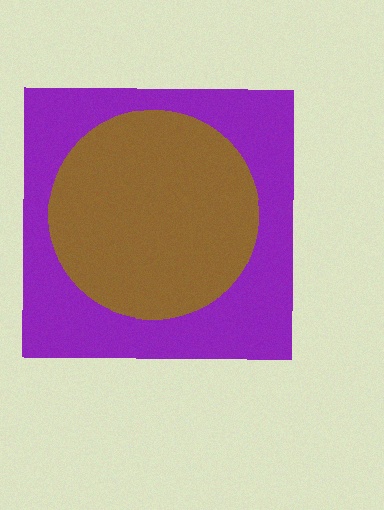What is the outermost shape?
The purple square.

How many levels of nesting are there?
2.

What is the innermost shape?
The brown circle.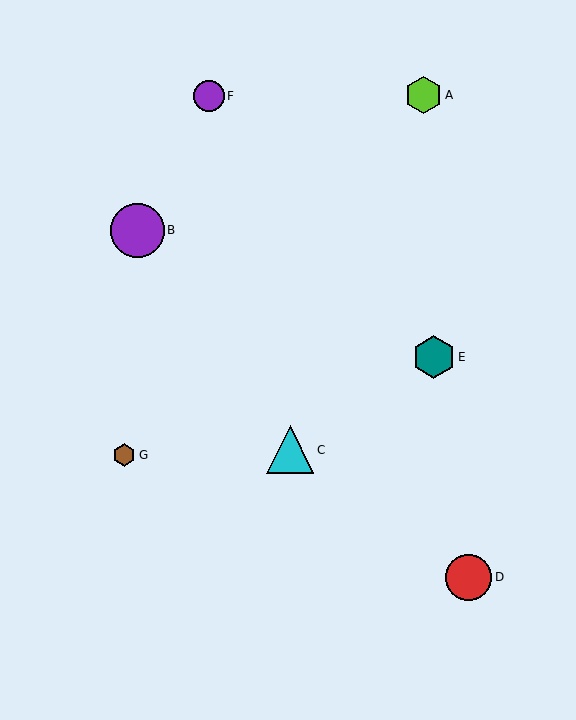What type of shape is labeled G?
Shape G is a brown hexagon.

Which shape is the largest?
The purple circle (labeled B) is the largest.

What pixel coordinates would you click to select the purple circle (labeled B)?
Click at (138, 230) to select the purple circle B.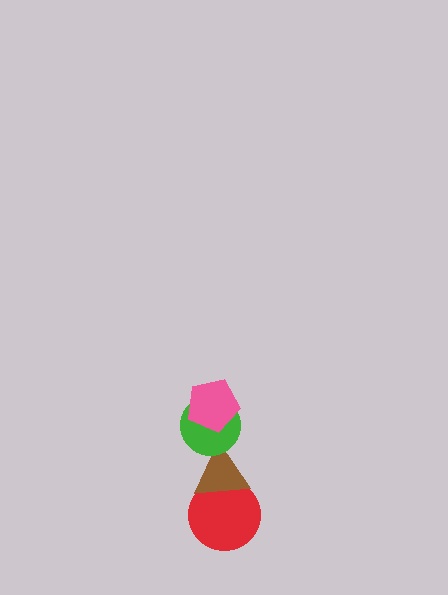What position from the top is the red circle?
The red circle is 4th from the top.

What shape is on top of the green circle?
The pink pentagon is on top of the green circle.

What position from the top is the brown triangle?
The brown triangle is 3rd from the top.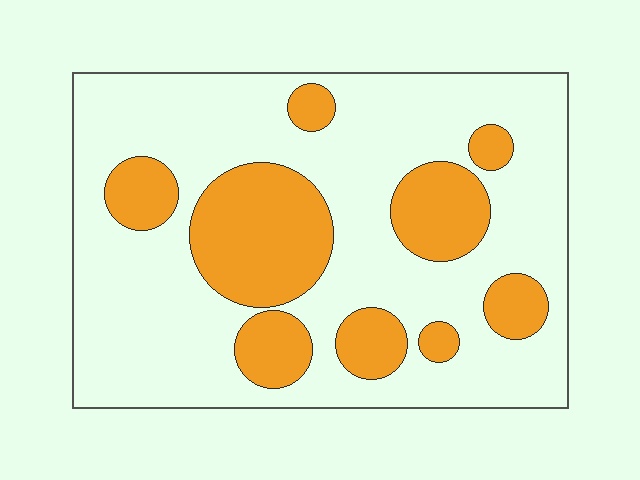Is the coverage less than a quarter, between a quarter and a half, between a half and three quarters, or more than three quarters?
Between a quarter and a half.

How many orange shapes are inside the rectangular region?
9.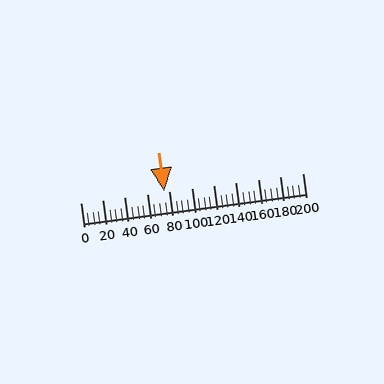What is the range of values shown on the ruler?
The ruler shows values from 0 to 200.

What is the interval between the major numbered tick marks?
The major tick marks are spaced 20 units apart.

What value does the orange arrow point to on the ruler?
The orange arrow points to approximately 76.